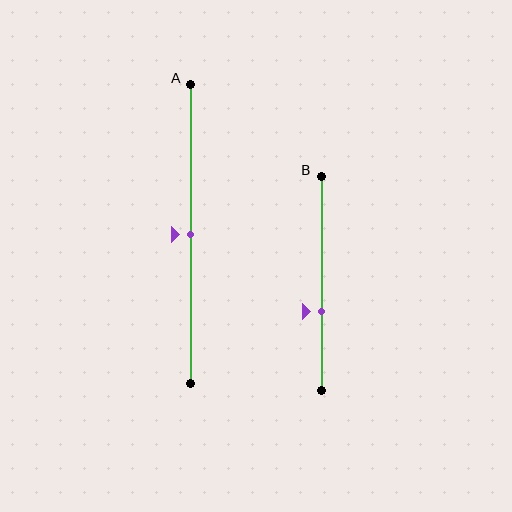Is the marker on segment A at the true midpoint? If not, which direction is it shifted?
Yes, the marker on segment A is at the true midpoint.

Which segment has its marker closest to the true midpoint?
Segment A has its marker closest to the true midpoint.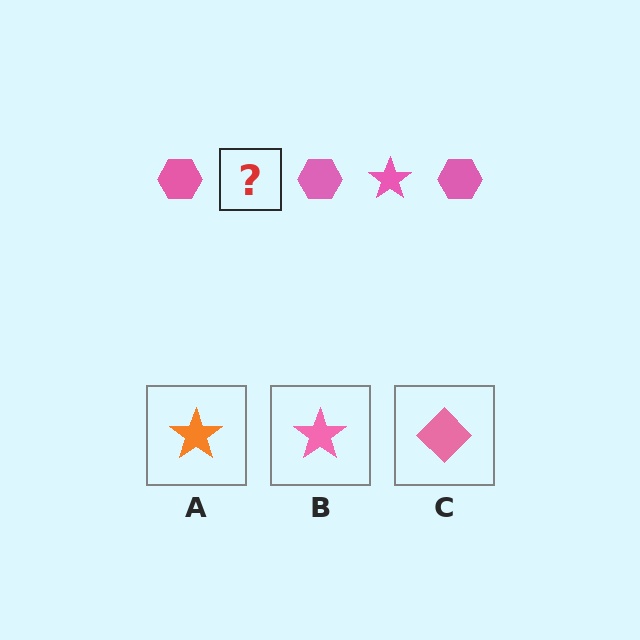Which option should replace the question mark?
Option B.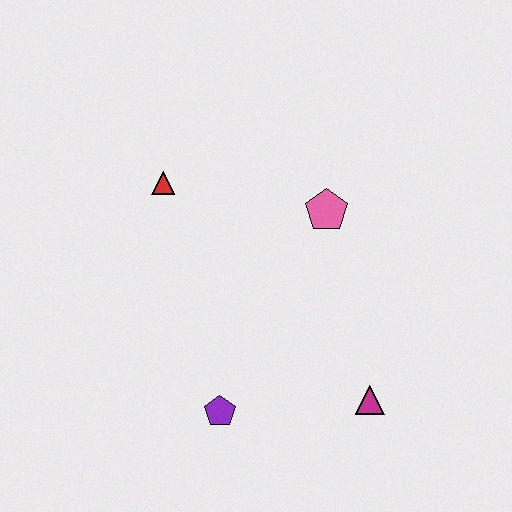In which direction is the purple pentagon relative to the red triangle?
The purple pentagon is below the red triangle.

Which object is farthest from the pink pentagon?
The purple pentagon is farthest from the pink pentagon.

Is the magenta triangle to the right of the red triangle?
Yes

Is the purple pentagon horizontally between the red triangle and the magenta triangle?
Yes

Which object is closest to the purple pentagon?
The magenta triangle is closest to the purple pentagon.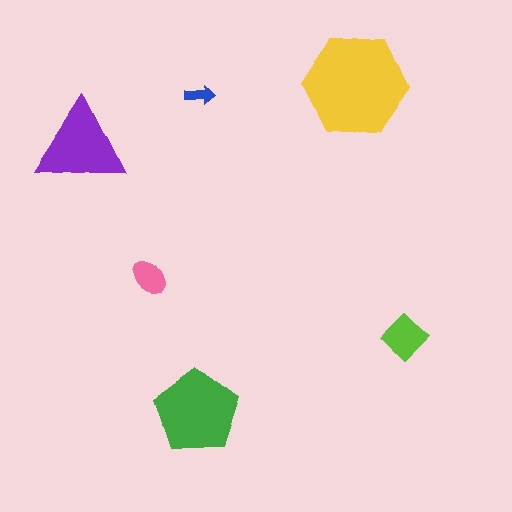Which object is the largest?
The yellow hexagon.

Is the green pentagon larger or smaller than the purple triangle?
Larger.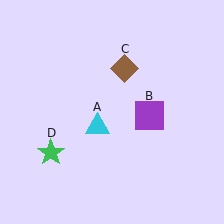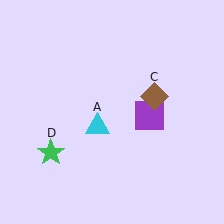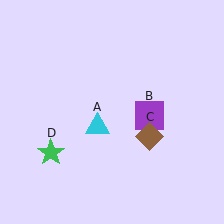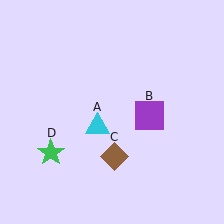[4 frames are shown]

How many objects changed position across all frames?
1 object changed position: brown diamond (object C).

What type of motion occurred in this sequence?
The brown diamond (object C) rotated clockwise around the center of the scene.